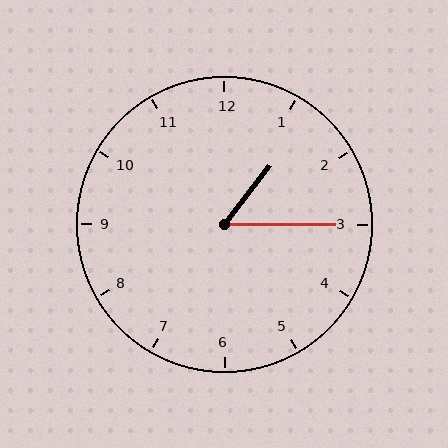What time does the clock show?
1:15.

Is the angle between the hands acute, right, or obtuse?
It is acute.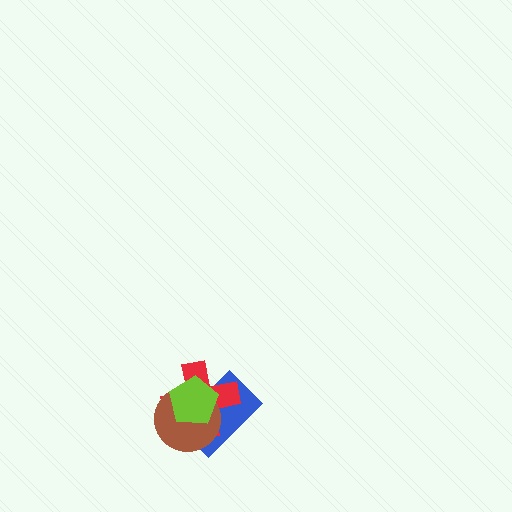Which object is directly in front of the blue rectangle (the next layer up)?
The red cross is directly in front of the blue rectangle.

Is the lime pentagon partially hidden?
No, no other shape covers it.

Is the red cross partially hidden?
Yes, it is partially covered by another shape.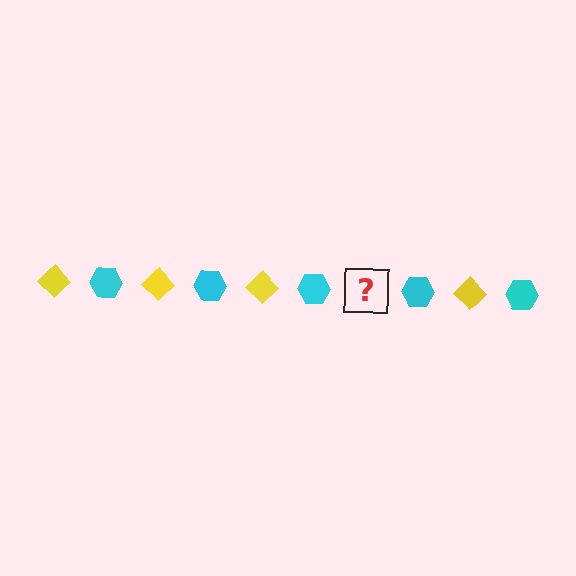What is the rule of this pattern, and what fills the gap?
The rule is that the pattern alternates between yellow diamond and cyan hexagon. The gap should be filled with a yellow diamond.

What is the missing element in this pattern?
The missing element is a yellow diamond.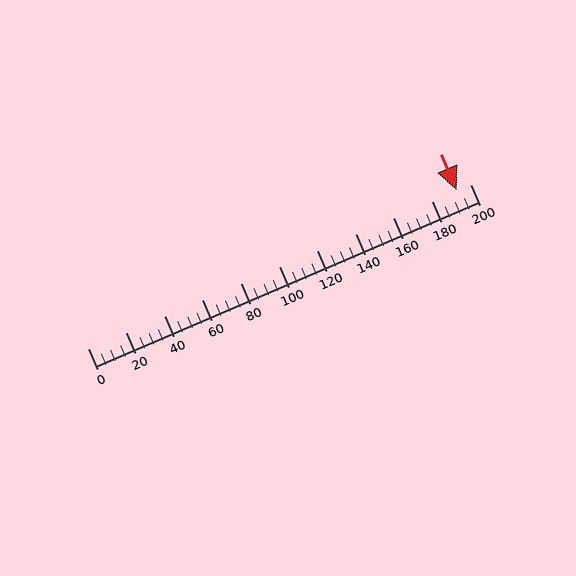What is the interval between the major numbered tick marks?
The major tick marks are spaced 20 units apart.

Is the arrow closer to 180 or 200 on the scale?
The arrow is closer to 200.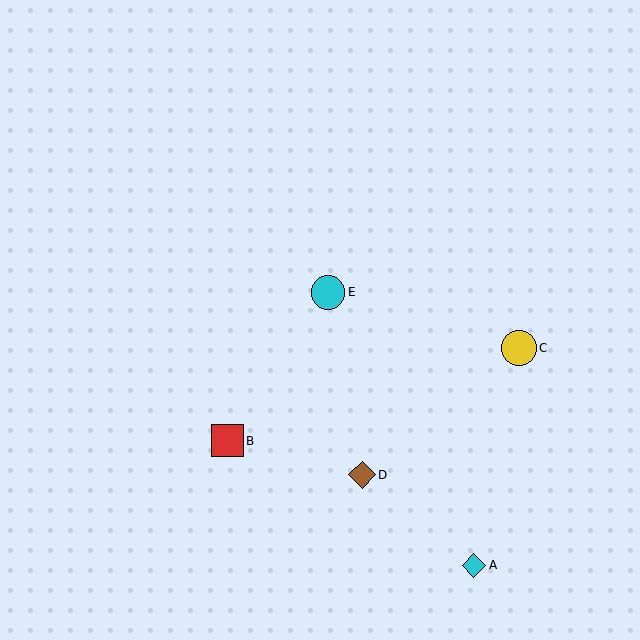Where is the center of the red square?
The center of the red square is at (228, 441).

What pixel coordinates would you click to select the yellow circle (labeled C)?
Click at (519, 348) to select the yellow circle C.